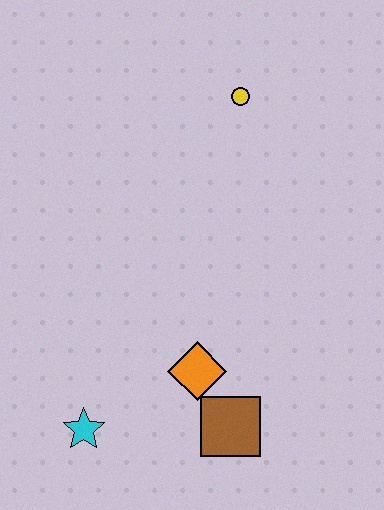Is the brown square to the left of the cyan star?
No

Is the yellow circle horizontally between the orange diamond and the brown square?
No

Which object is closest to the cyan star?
The orange diamond is closest to the cyan star.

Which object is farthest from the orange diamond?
The yellow circle is farthest from the orange diamond.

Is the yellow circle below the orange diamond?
No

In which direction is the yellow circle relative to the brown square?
The yellow circle is above the brown square.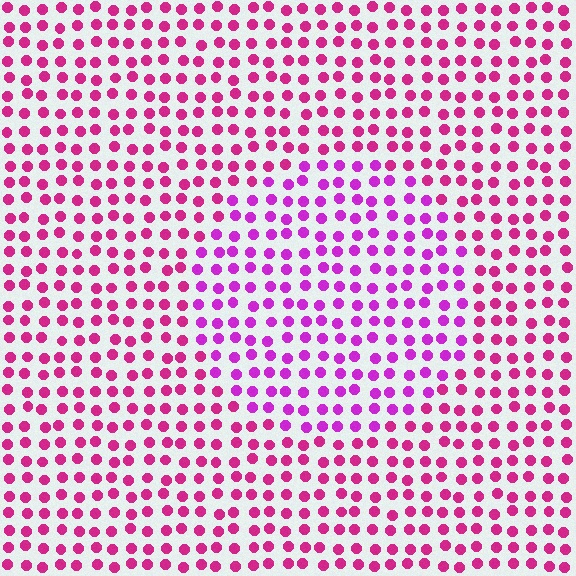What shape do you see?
I see a circle.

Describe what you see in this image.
The image is filled with small magenta elements in a uniform arrangement. A circle-shaped region is visible where the elements are tinted to a slightly different hue, forming a subtle color boundary.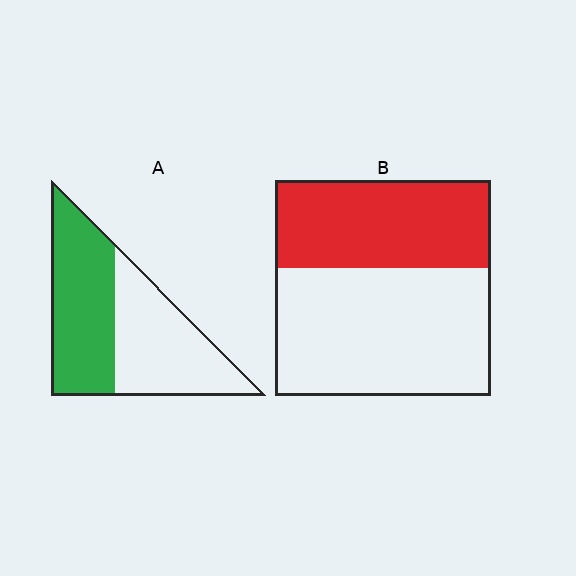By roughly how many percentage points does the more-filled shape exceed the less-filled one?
By roughly 10 percentage points (A over B).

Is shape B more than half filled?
No.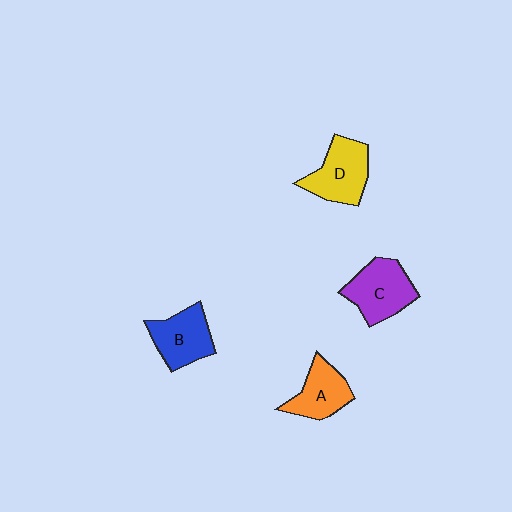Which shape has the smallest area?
Shape A (orange).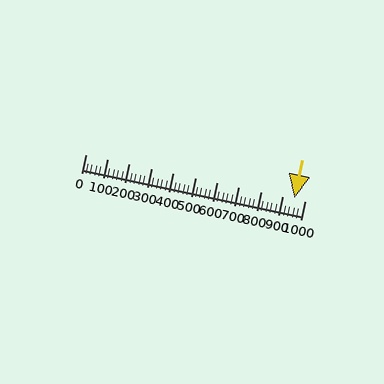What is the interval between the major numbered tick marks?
The major tick marks are spaced 100 units apart.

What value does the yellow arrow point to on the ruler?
The yellow arrow points to approximately 953.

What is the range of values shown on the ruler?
The ruler shows values from 0 to 1000.